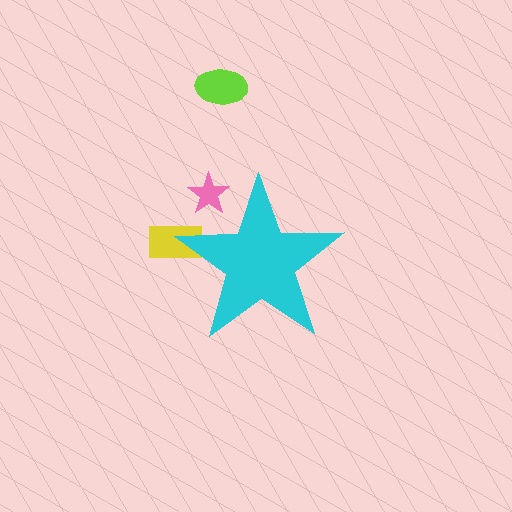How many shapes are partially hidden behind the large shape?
2 shapes are partially hidden.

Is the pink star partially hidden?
Yes, the pink star is partially hidden behind the cyan star.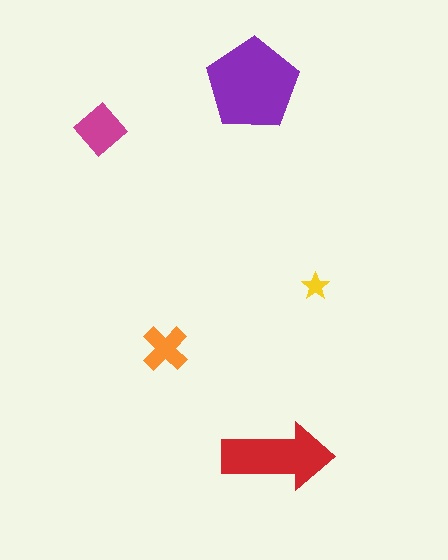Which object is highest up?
The purple pentagon is topmost.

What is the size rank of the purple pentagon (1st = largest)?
1st.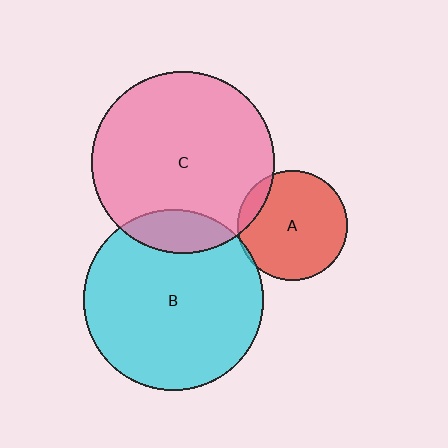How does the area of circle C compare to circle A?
Approximately 2.8 times.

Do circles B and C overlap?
Yes.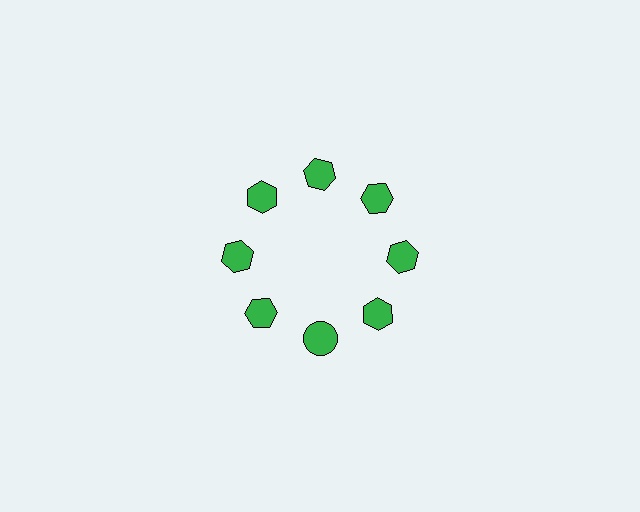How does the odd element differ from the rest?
It has a different shape: circle instead of hexagon.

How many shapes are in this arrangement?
There are 8 shapes arranged in a ring pattern.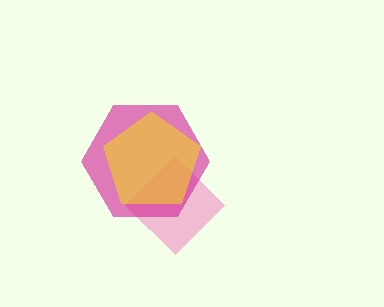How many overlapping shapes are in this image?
There are 3 overlapping shapes in the image.